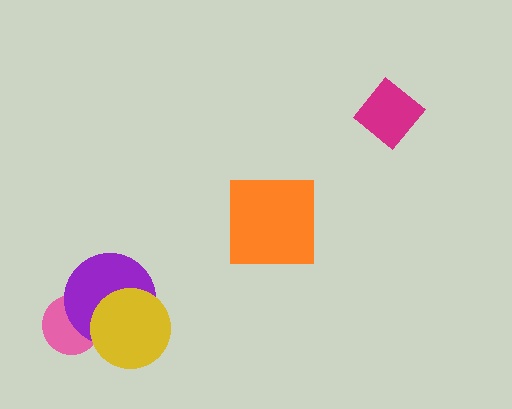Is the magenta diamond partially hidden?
No, no other shape covers it.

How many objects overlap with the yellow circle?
2 objects overlap with the yellow circle.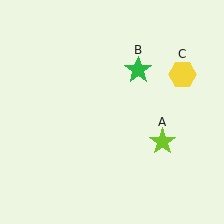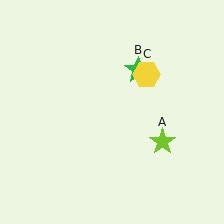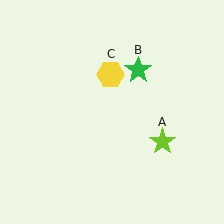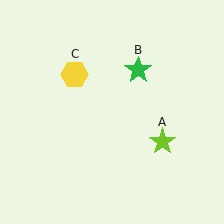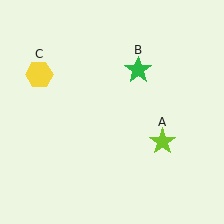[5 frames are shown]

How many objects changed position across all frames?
1 object changed position: yellow hexagon (object C).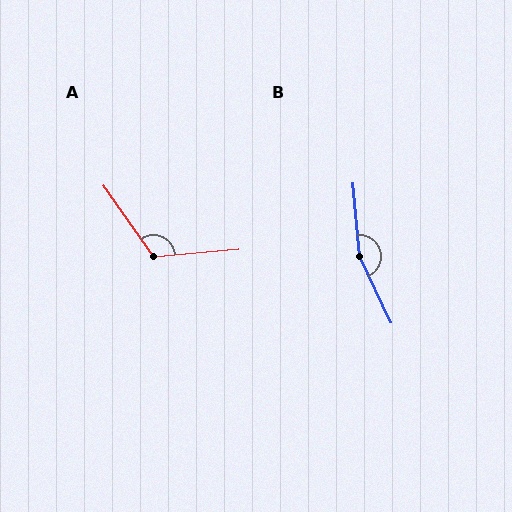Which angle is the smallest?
A, at approximately 120 degrees.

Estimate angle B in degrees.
Approximately 160 degrees.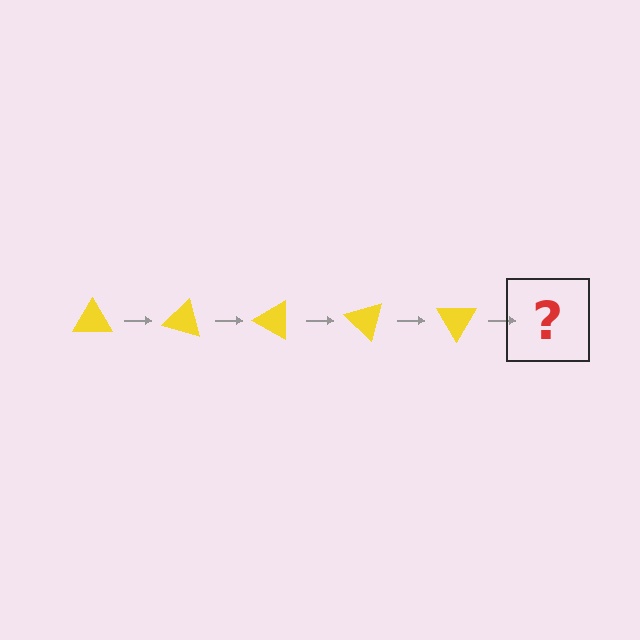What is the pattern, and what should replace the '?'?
The pattern is that the triangle rotates 15 degrees each step. The '?' should be a yellow triangle rotated 75 degrees.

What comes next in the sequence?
The next element should be a yellow triangle rotated 75 degrees.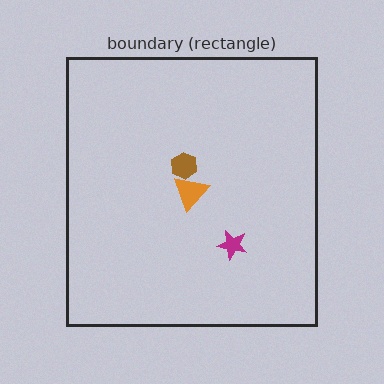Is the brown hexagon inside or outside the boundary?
Inside.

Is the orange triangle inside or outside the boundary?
Inside.